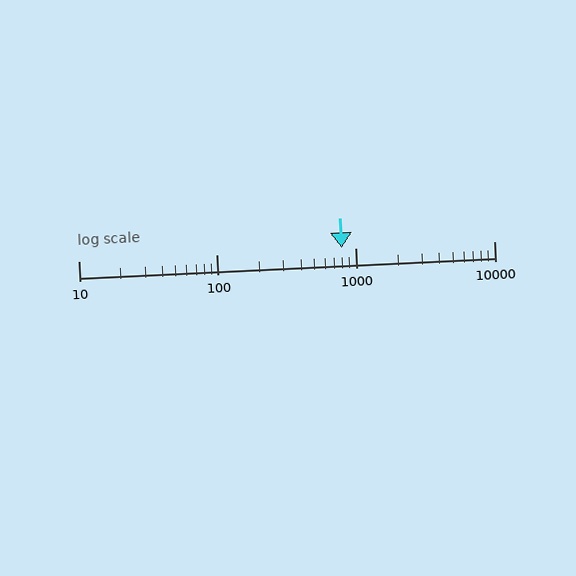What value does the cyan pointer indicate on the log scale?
The pointer indicates approximately 790.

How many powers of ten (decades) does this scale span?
The scale spans 3 decades, from 10 to 10000.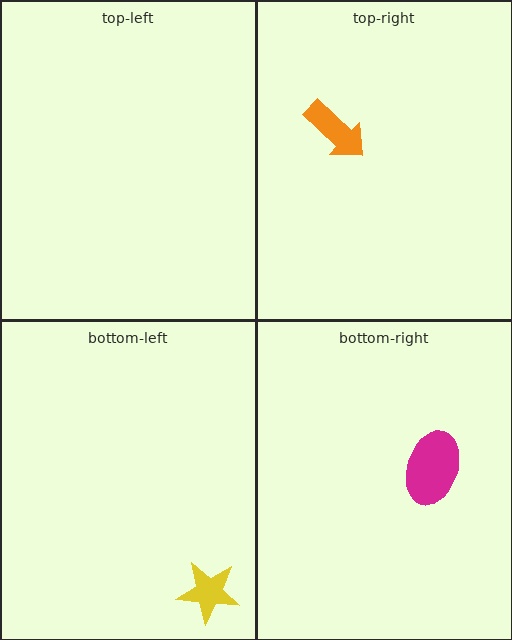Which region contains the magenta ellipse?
The bottom-right region.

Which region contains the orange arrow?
The top-right region.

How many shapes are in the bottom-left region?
1.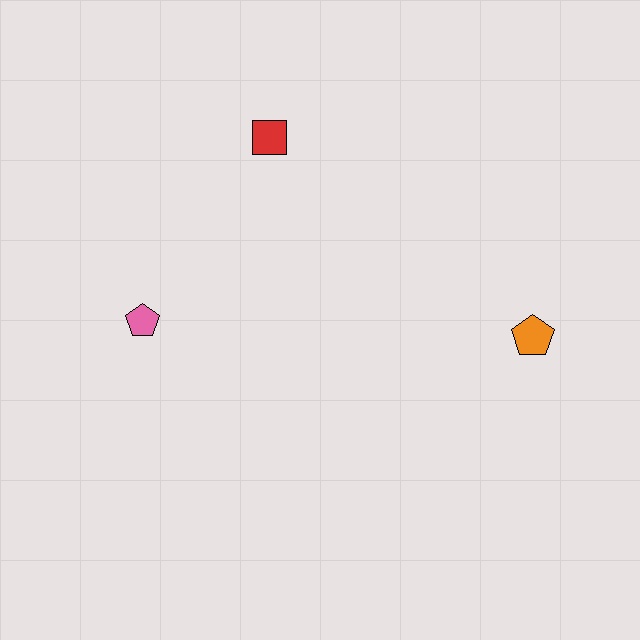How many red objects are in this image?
There is 1 red object.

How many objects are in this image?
There are 3 objects.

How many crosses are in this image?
There are no crosses.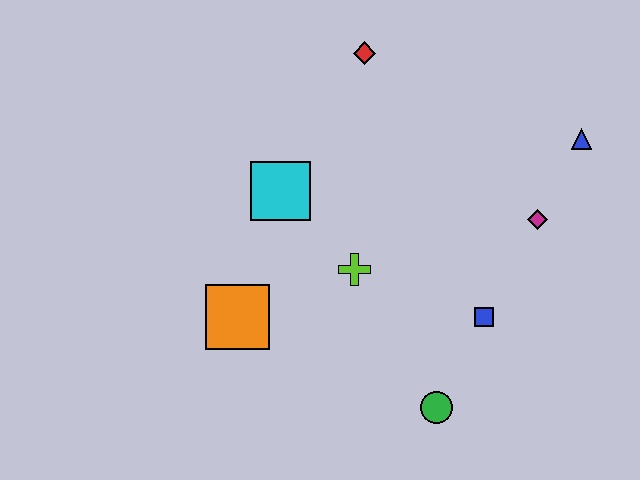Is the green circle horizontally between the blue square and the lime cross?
Yes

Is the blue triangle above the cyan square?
Yes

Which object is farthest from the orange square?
The blue triangle is farthest from the orange square.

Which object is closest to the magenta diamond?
The blue triangle is closest to the magenta diamond.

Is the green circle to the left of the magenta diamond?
Yes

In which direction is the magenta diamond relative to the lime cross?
The magenta diamond is to the right of the lime cross.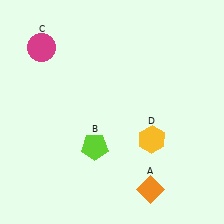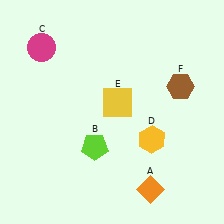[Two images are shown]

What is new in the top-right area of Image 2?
A brown hexagon (F) was added in the top-right area of Image 2.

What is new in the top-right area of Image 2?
A yellow square (E) was added in the top-right area of Image 2.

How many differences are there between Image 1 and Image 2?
There are 2 differences between the two images.